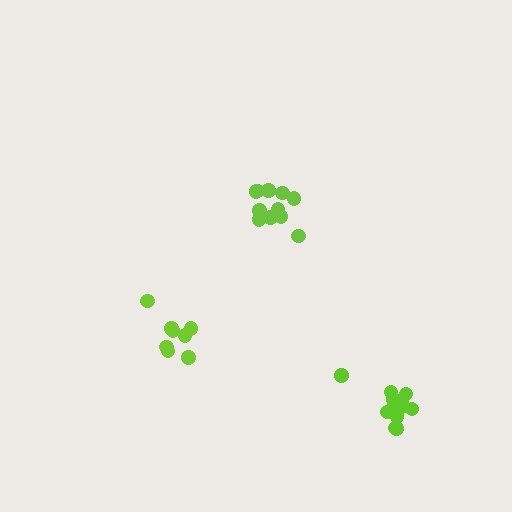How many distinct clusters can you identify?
There are 3 distinct clusters.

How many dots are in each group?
Group 1: 11 dots, Group 2: 12 dots, Group 3: 8 dots (31 total).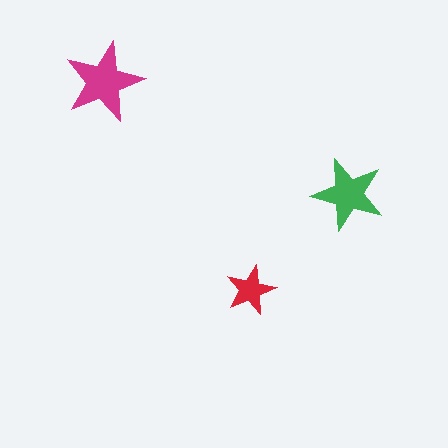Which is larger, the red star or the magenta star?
The magenta one.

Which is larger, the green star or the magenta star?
The magenta one.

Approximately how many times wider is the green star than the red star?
About 1.5 times wider.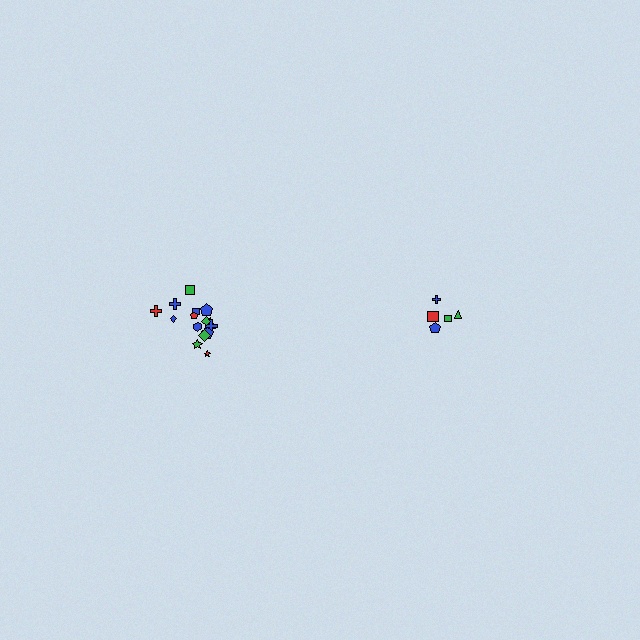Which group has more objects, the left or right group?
The left group.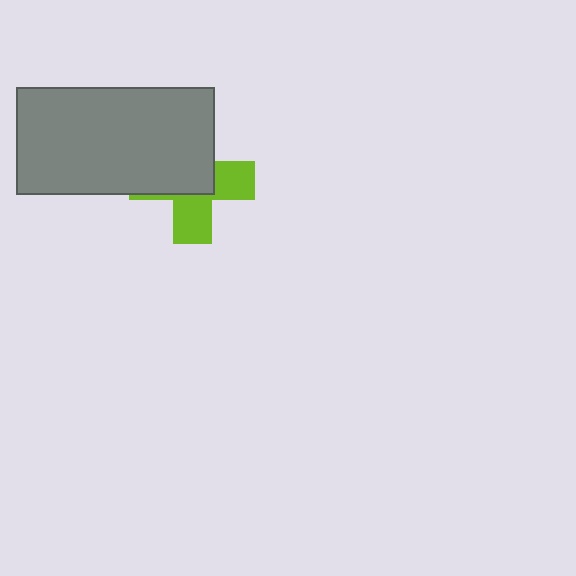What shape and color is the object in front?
The object in front is a gray rectangle.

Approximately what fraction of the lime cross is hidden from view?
Roughly 57% of the lime cross is hidden behind the gray rectangle.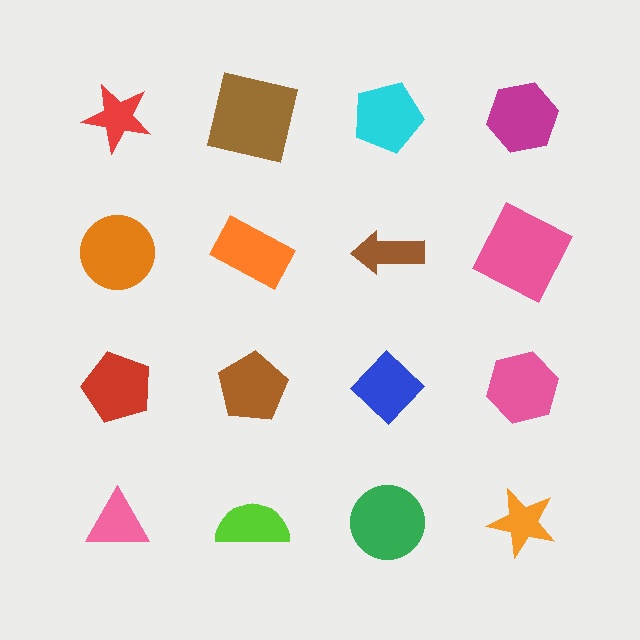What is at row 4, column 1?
A pink triangle.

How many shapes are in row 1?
4 shapes.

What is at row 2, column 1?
An orange circle.